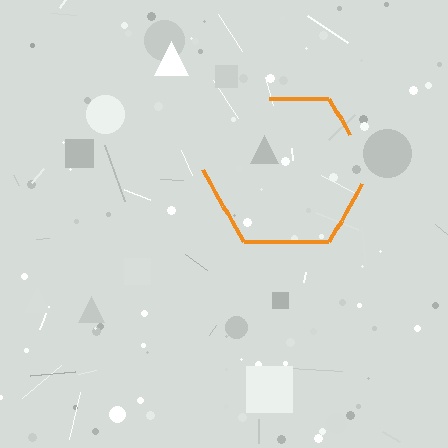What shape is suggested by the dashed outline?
The dashed outline suggests a hexagon.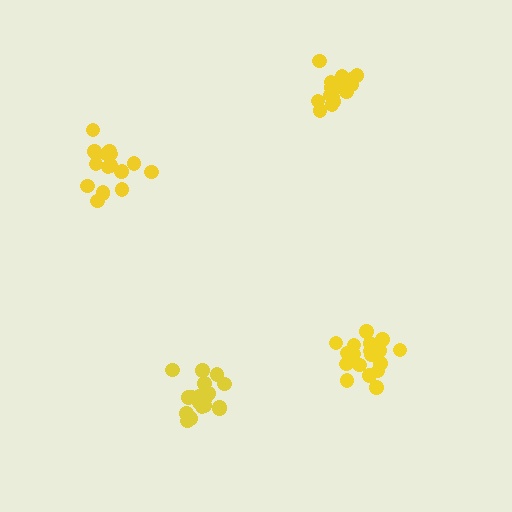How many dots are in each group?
Group 1: 19 dots, Group 2: 20 dots, Group 3: 15 dots, Group 4: 18 dots (72 total).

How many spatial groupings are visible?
There are 4 spatial groupings.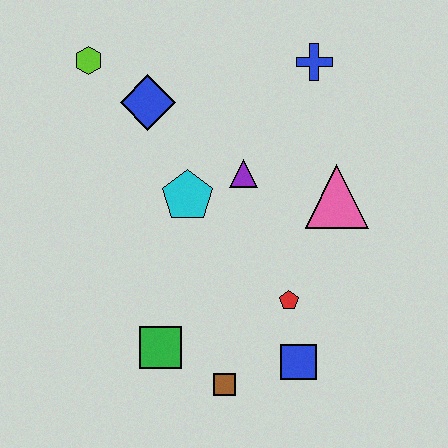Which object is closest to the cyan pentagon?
The purple triangle is closest to the cyan pentagon.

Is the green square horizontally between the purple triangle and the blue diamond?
Yes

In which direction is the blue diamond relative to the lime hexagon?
The blue diamond is to the right of the lime hexagon.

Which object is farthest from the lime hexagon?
The blue square is farthest from the lime hexagon.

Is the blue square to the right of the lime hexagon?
Yes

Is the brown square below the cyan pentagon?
Yes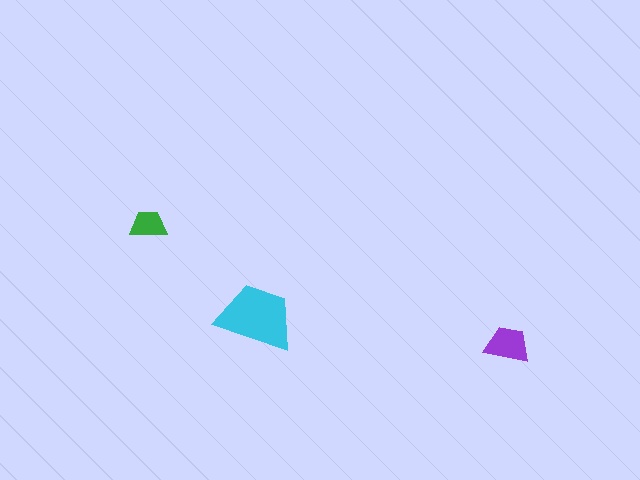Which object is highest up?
The green trapezoid is topmost.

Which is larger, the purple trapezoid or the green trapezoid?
The purple one.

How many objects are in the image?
There are 3 objects in the image.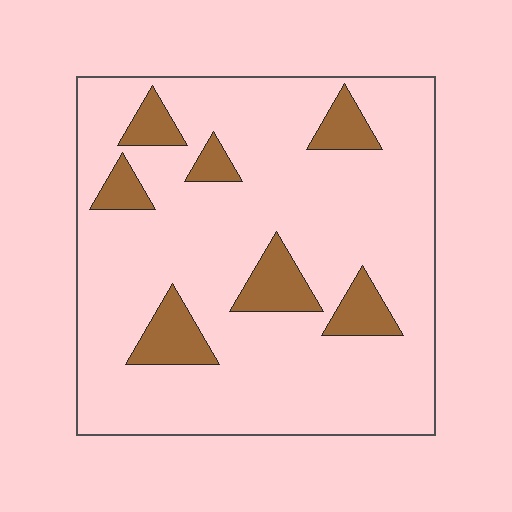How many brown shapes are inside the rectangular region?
7.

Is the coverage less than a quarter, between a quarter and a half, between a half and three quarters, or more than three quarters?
Less than a quarter.